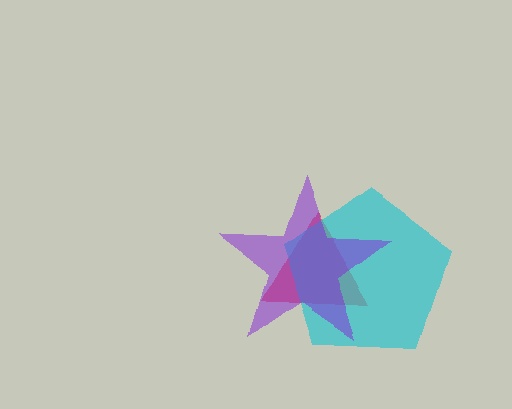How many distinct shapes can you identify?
There are 3 distinct shapes: a red triangle, a cyan pentagon, a purple star.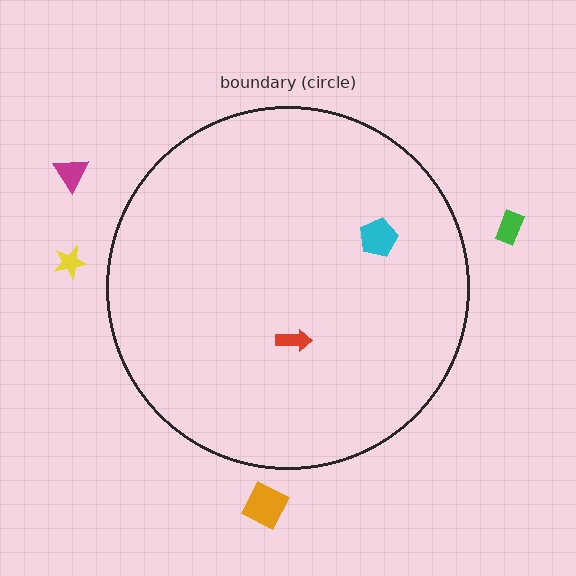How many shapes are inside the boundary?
2 inside, 4 outside.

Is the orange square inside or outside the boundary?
Outside.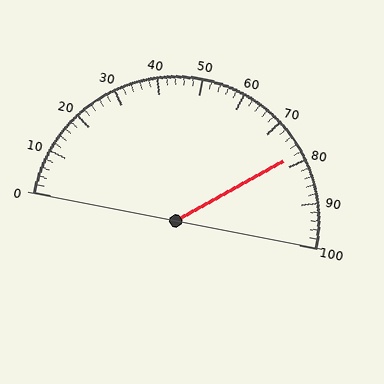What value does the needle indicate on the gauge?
The needle indicates approximately 78.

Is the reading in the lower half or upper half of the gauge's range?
The reading is in the upper half of the range (0 to 100).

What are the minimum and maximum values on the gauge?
The gauge ranges from 0 to 100.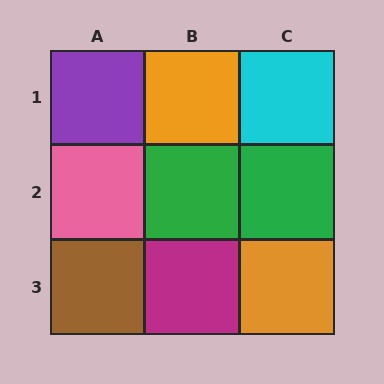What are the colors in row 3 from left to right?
Brown, magenta, orange.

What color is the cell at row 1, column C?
Cyan.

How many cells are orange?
2 cells are orange.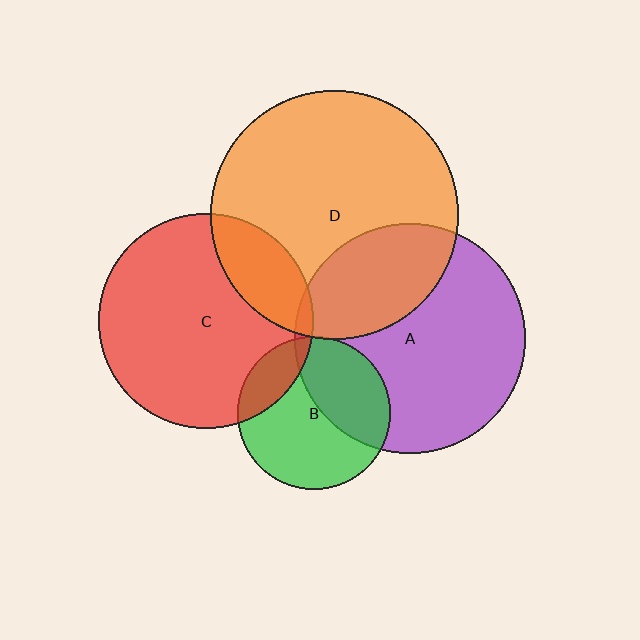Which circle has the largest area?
Circle D (orange).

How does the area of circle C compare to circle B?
Approximately 2.0 times.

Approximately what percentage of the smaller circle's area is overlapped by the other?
Approximately 5%.